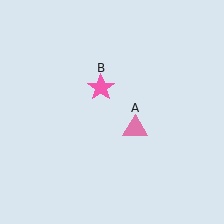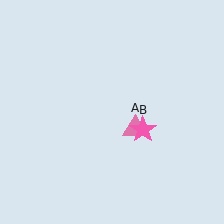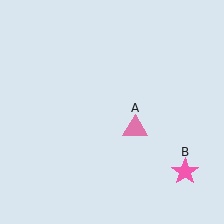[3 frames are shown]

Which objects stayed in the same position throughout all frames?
Pink triangle (object A) remained stationary.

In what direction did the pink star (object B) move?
The pink star (object B) moved down and to the right.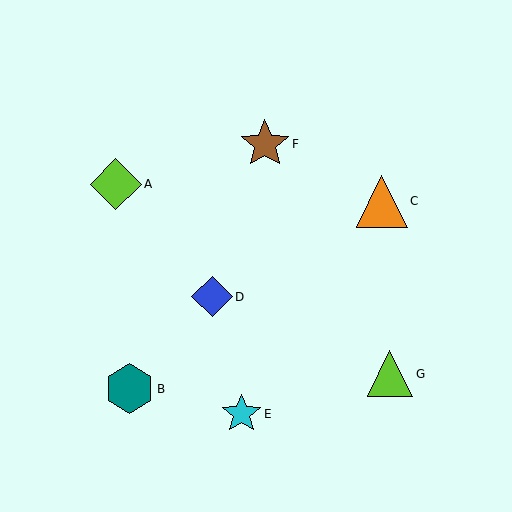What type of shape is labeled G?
Shape G is a lime triangle.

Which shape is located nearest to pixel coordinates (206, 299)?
The blue diamond (labeled D) at (212, 297) is nearest to that location.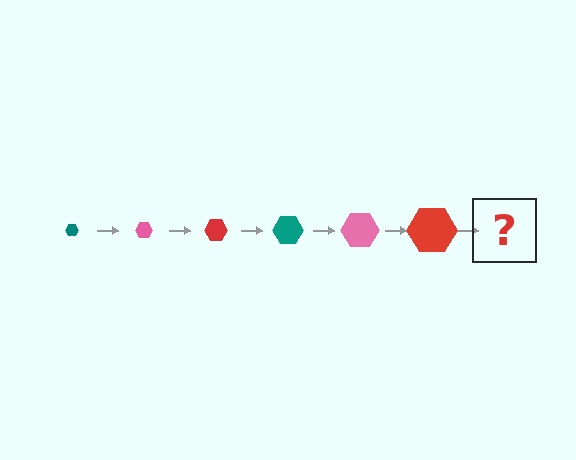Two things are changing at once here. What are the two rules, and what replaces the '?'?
The two rules are that the hexagon grows larger each step and the color cycles through teal, pink, and red. The '?' should be a teal hexagon, larger than the previous one.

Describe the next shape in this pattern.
It should be a teal hexagon, larger than the previous one.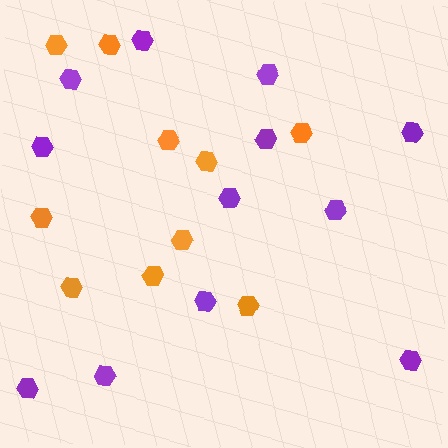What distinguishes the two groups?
There are 2 groups: one group of purple hexagons (12) and one group of orange hexagons (10).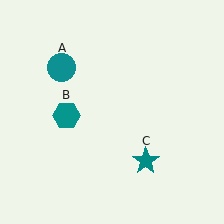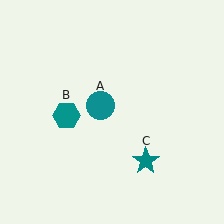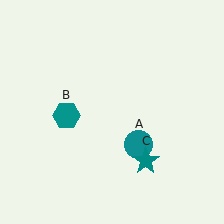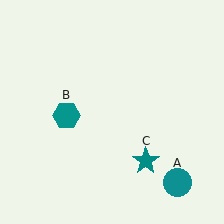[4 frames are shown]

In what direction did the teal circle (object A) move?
The teal circle (object A) moved down and to the right.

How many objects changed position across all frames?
1 object changed position: teal circle (object A).